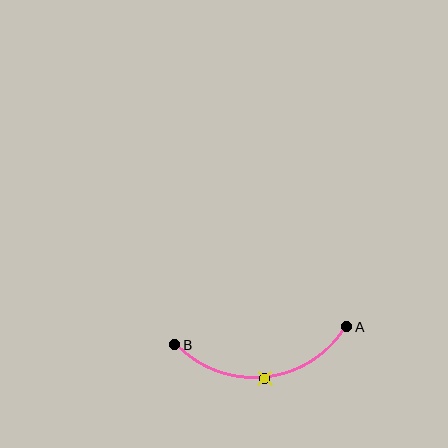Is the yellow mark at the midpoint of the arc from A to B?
Yes. The yellow mark lies on the arc at equal arc-length from both A and B — it is the arc midpoint.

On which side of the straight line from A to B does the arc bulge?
The arc bulges below the straight line connecting A and B.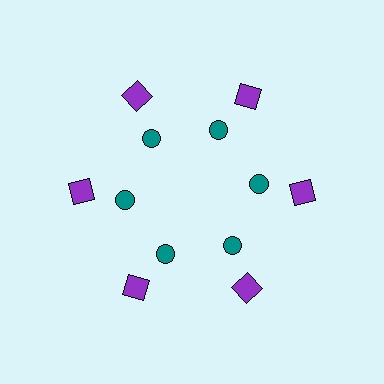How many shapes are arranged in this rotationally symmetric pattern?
There are 12 shapes, arranged in 6 groups of 2.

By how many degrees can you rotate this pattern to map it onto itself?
The pattern maps onto itself every 60 degrees of rotation.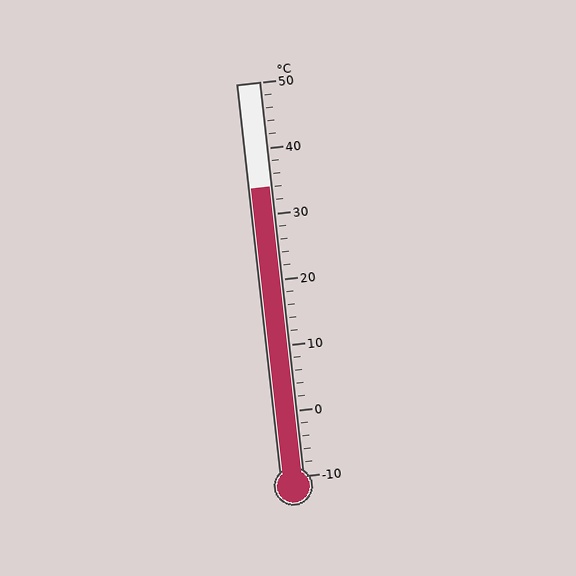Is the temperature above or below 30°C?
The temperature is above 30°C.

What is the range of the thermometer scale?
The thermometer scale ranges from -10°C to 50°C.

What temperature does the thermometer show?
The thermometer shows approximately 34°C.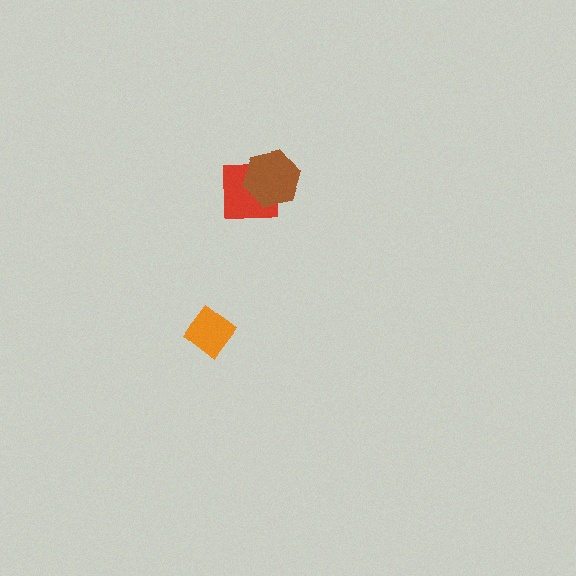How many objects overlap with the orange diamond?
0 objects overlap with the orange diamond.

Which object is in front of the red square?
The brown hexagon is in front of the red square.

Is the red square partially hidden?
Yes, it is partially covered by another shape.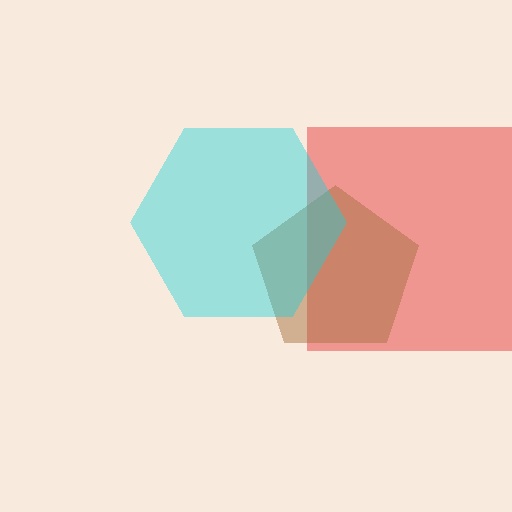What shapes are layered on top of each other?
The layered shapes are: a red square, a brown pentagon, a cyan hexagon.